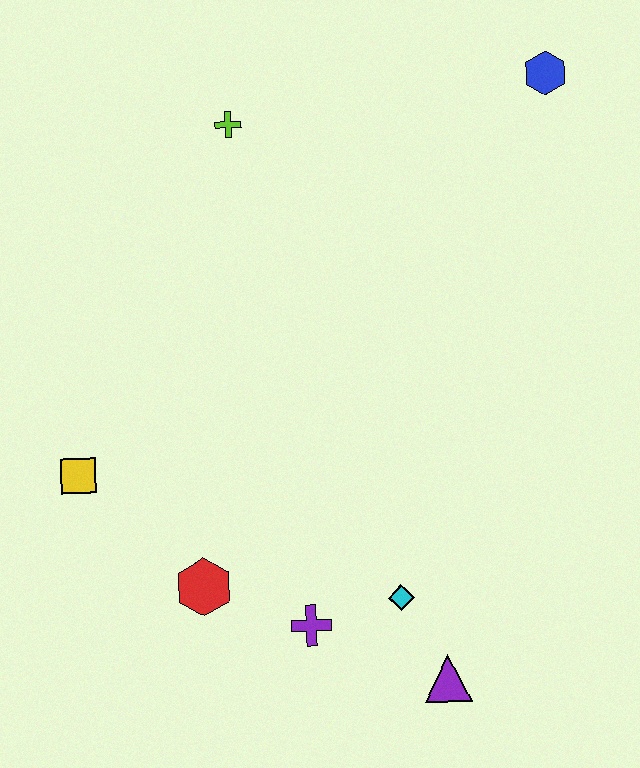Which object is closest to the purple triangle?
The cyan diamond is closest to the purple triangle.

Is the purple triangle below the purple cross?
Yes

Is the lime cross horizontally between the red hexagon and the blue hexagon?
Yes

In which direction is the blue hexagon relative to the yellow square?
The blue hexagon is to the right of the yellow square.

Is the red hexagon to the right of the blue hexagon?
No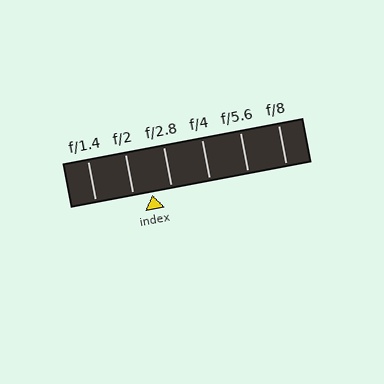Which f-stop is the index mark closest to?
The index mark is closest to f/2.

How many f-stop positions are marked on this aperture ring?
There are 6 f-stop positions marked.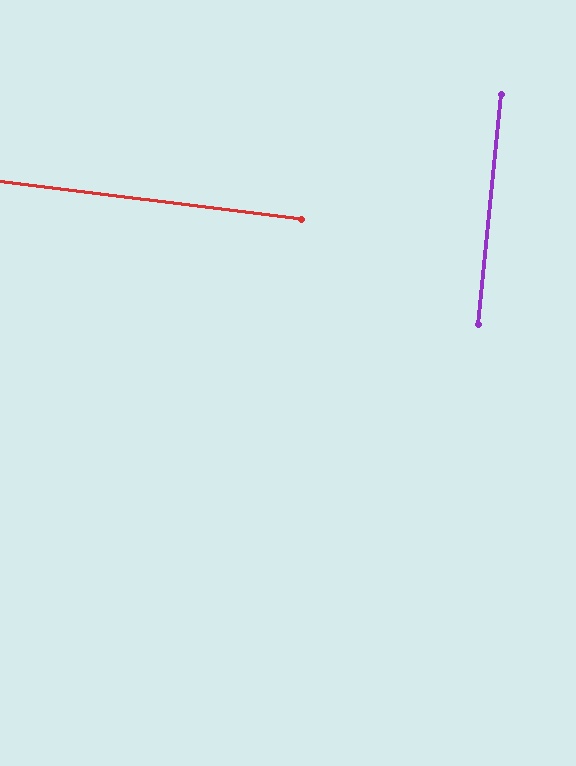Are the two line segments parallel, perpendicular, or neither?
Perpendicular — they meet at approximately 89°.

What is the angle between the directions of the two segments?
Approximately 89 degrees.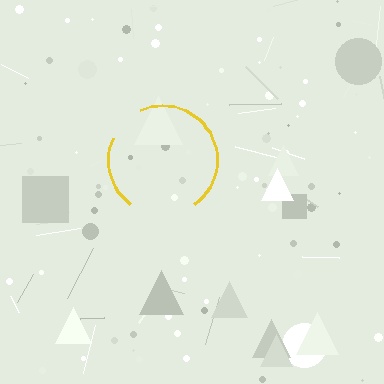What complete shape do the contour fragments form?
The contour fragments form a circle.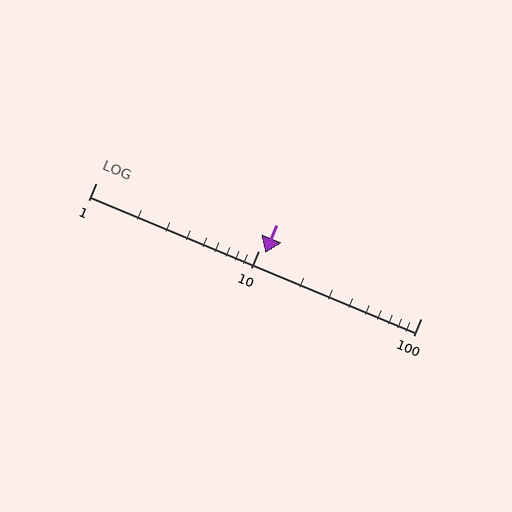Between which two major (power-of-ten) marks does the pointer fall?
The pointer is between 10 and 100.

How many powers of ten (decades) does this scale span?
The scale spans 2 decades, from 1 to 100.